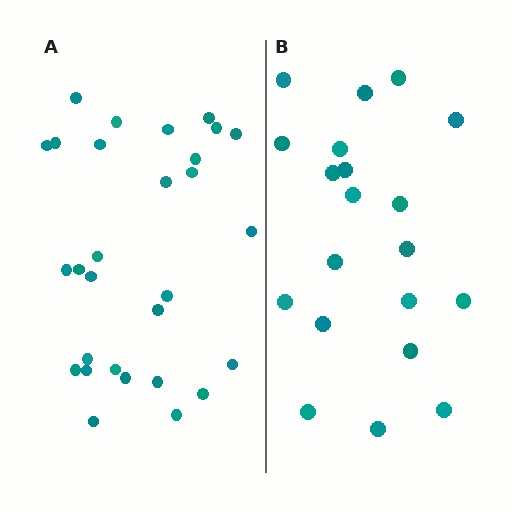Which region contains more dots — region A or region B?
Region A (the left region) has more dots.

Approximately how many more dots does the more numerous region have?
Region A has roughly 8 or so more dots than region B.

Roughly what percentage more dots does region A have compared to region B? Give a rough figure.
About 45% more.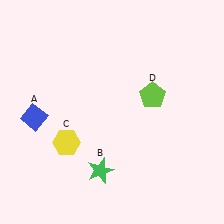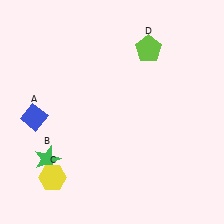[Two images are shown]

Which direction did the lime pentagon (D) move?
The lime pentagon (D) moved up.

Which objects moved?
The objects that moved are: the green star (B), the yellow hexagon (C), the lime pentagon (D).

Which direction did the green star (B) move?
The green star (B) moved left.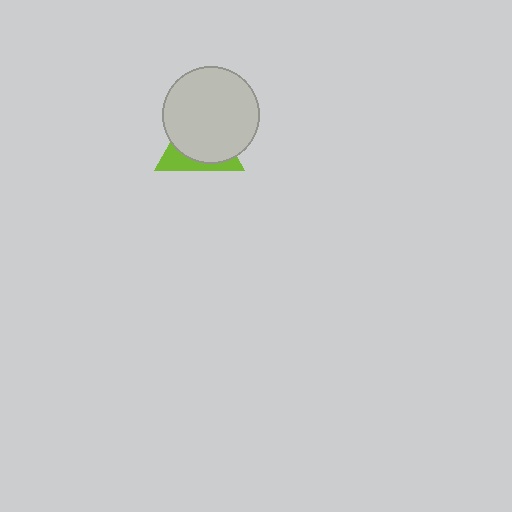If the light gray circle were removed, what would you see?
You would see the complete lime triangle.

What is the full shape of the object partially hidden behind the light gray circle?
The partially hidden object is a lime triangle.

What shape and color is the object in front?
The object in front is a light gray circle.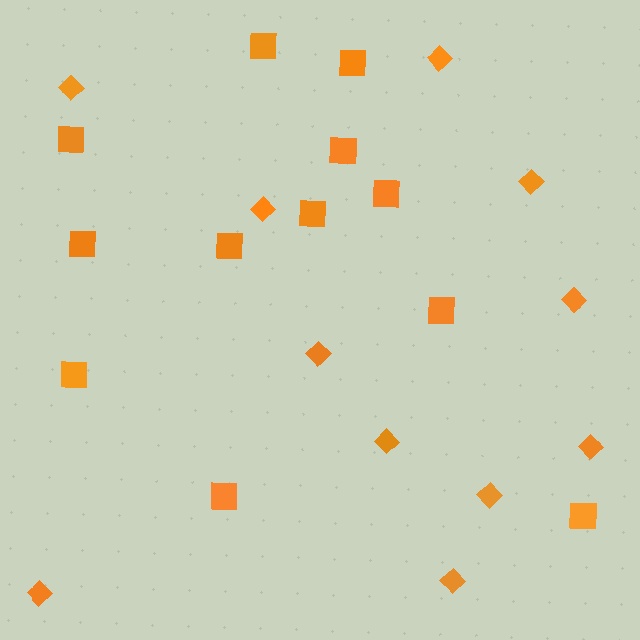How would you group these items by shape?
There are 2 groups: one group of squares (12) and one group of diamonds (11).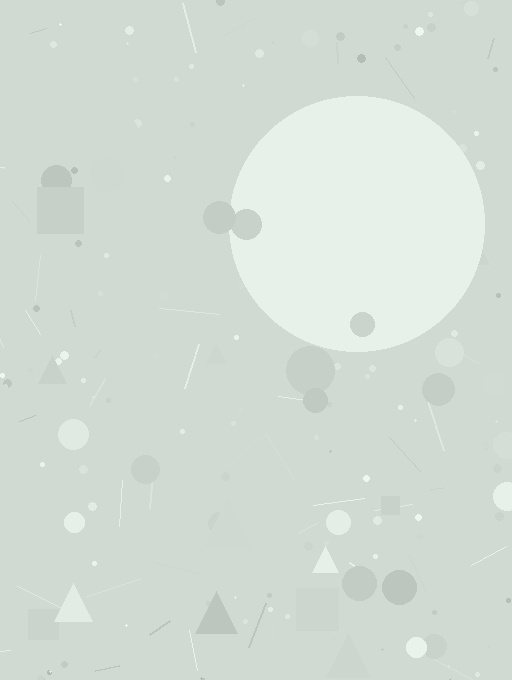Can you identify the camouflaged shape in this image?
The camouflaged shape is a circle.